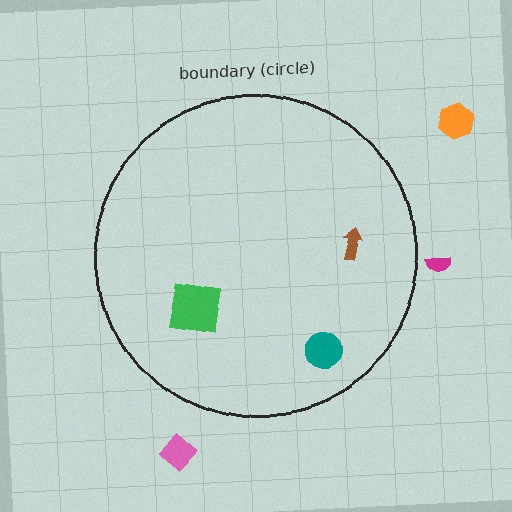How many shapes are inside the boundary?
3 inside, 3 outside.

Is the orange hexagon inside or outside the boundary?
Outside.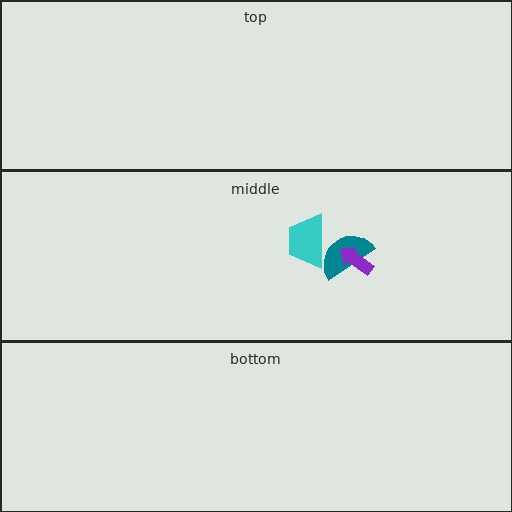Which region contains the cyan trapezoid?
The middle region.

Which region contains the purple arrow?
The middle region.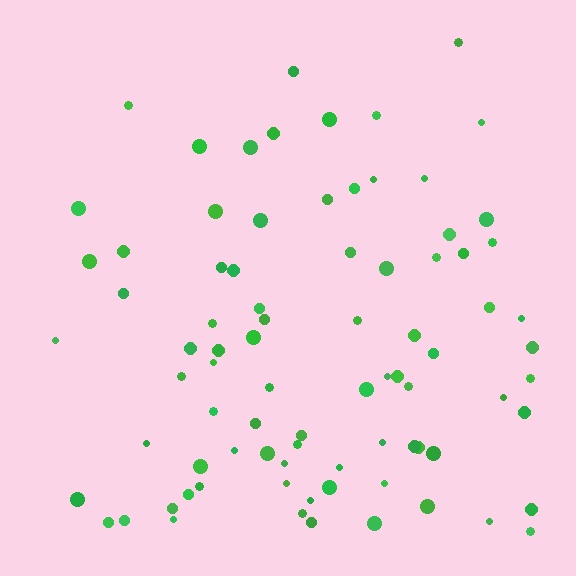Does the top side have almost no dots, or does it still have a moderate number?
Still a moderate number, just noticeably fewer than the bottom.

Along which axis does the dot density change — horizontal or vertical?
Vertical.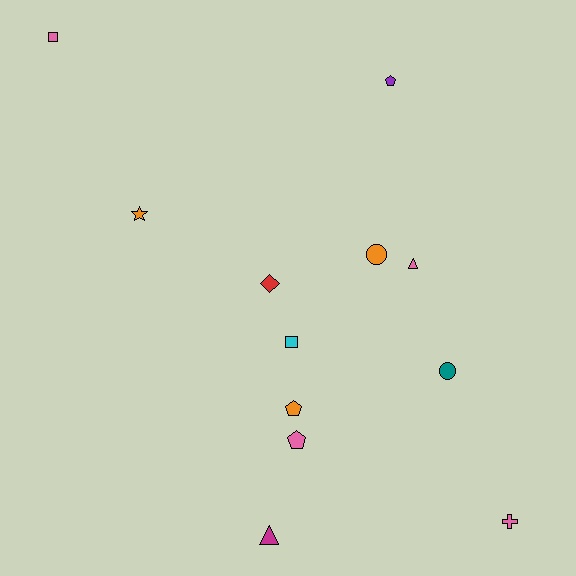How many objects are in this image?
There are 12 objects.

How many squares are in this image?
There are 2 squares.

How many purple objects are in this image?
There is 1 purple object.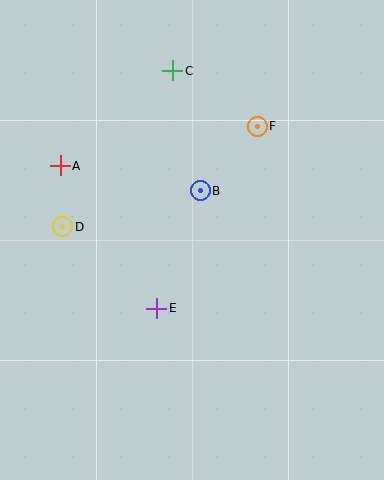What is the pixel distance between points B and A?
The distance between B and A is 143 pixels.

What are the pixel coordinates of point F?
Point F is at (257, 126).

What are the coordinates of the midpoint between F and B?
The midpoint between F and B is at (229, 158).